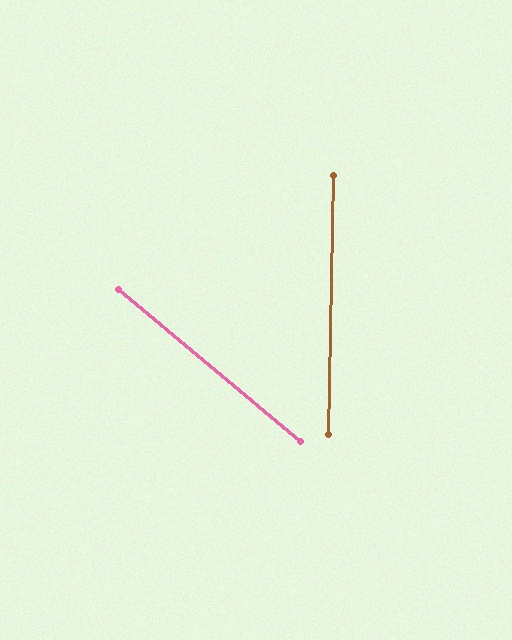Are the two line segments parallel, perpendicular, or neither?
Neither parallel nor perpendicular — they differ by about 51°.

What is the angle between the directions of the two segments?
Approximately 51 degrees.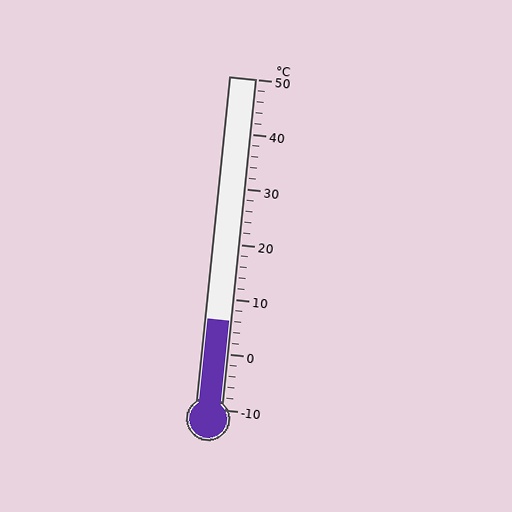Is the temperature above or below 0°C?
The temperature is above 0°C.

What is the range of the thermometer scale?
The thermometer scale ranges from -10°C to 50°C.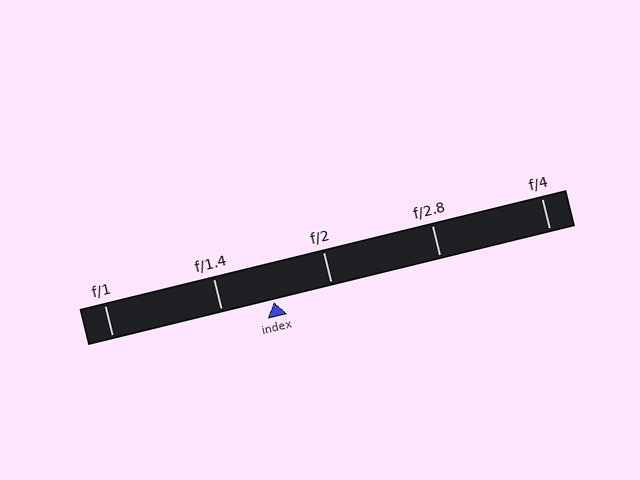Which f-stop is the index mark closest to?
The index mark is closest to f/1.4.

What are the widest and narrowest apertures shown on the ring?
The widest aperture shown is f/1 and the narrowest is f/4.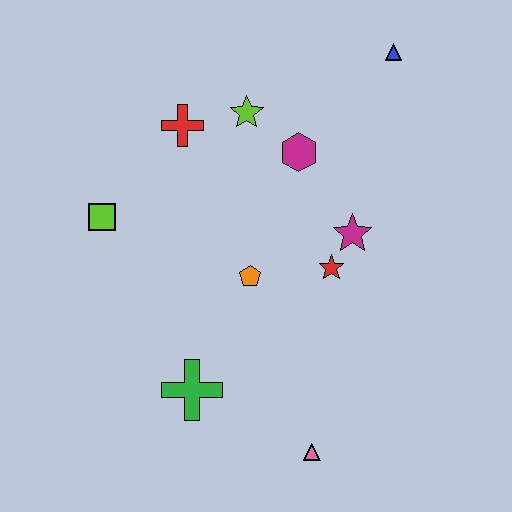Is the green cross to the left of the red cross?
No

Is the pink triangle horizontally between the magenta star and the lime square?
Yes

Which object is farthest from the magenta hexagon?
The pink triangle is farthest from the magenta hexagon.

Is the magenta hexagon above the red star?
Yes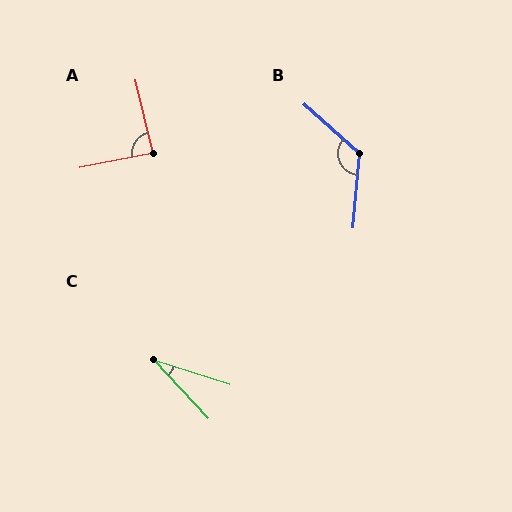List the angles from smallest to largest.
C (30°), A (88°), B (127°).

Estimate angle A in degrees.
Approximately 88 degrees.